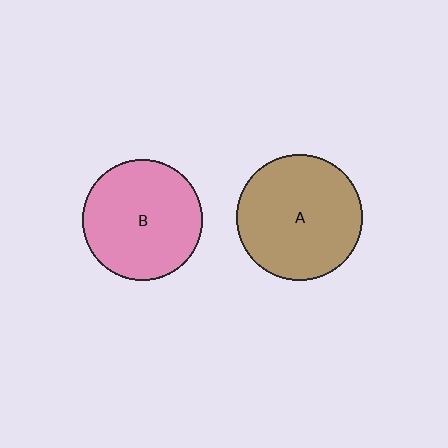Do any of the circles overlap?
No, none of the circles overlap.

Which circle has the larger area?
Circle A (brown).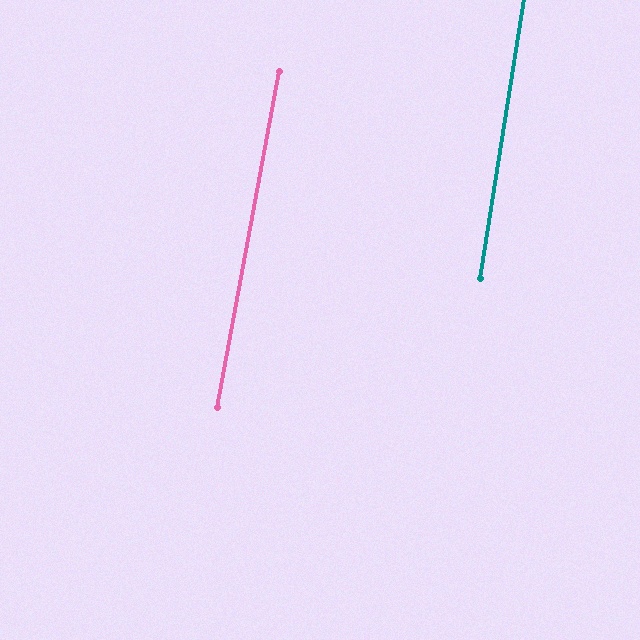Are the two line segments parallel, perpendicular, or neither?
Parallel — their directions differ by only 1.5°.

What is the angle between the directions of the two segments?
Approximately 2 degrees.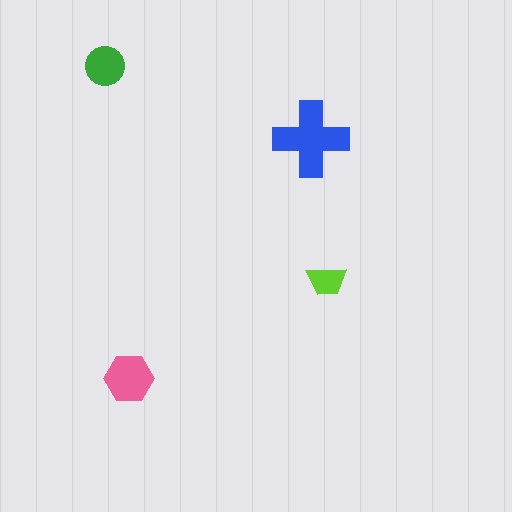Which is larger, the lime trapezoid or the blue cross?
The blue cross.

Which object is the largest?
The blue cross.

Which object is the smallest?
The lime trapezoid.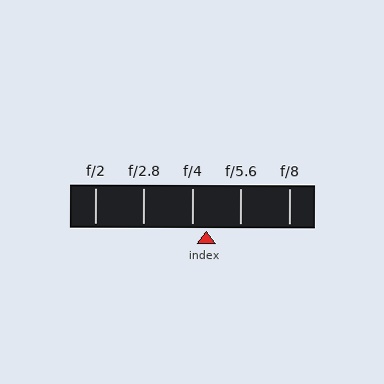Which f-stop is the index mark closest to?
The index mark is closest to f/4.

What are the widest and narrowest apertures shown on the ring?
The widest aperture shown is f/2 and the narrowest is f/8.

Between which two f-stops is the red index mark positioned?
The index mark is between f/4 and f/5.6.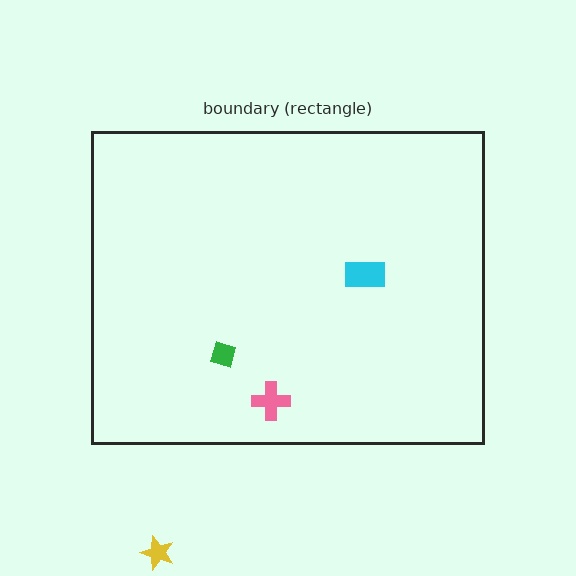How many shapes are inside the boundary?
3 inside, 1 outside.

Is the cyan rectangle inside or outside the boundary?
Inside.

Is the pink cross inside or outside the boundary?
Inside.